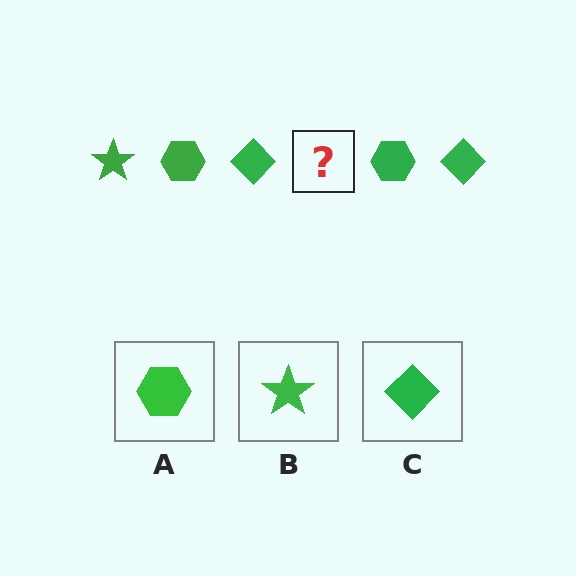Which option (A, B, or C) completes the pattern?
B.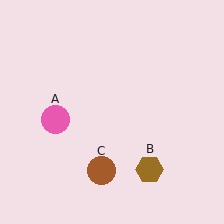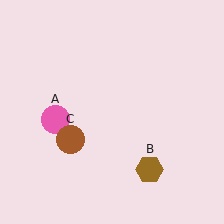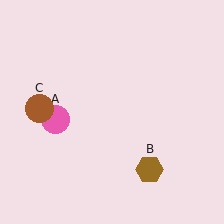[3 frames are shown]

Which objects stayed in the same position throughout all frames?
Pink circle (object A) and brown hexagon (object B) remained stationary.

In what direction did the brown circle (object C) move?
The brown circle (object C) moved up and to the left.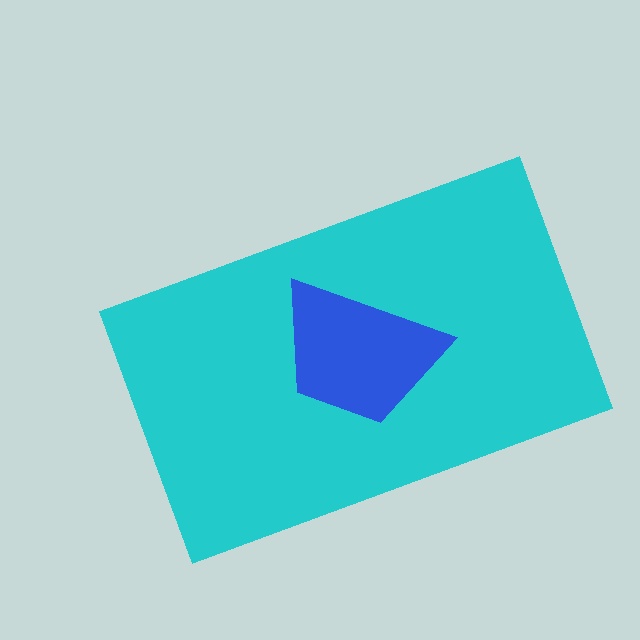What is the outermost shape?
The cyan rectangle.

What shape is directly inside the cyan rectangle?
The blue trapezoid.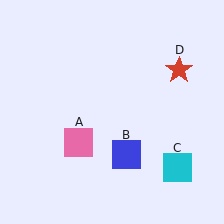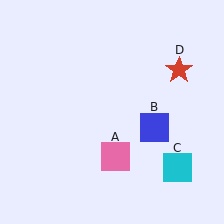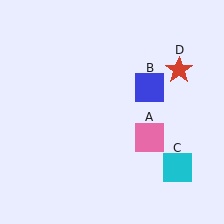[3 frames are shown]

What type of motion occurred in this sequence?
The pink square (object A), blue square (object B) rotated counterclockwise around the center of the scene.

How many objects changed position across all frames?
2 objects changed position: pink square (object A), blue square (object B).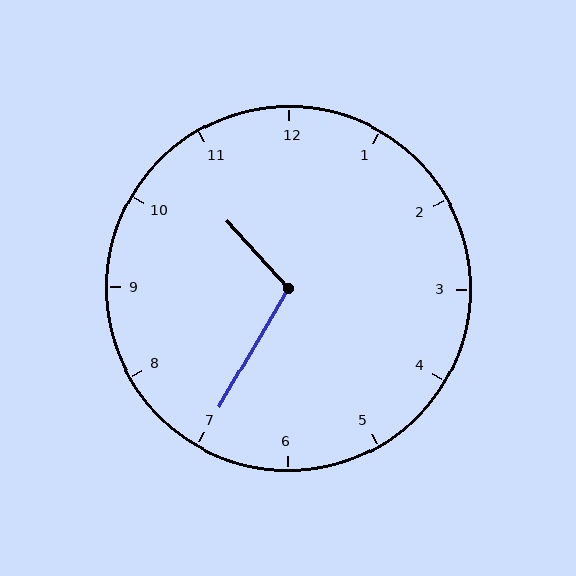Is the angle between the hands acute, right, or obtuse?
It is obtuse.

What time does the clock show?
10:35.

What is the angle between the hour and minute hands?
Approximately 108 degrees.